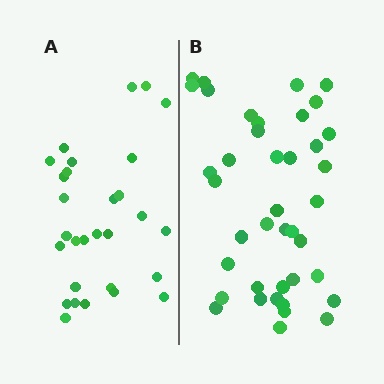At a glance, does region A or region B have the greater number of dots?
Region B (the right region) has more dots.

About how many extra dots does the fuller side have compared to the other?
Region B has roughly 12 or so more dots than region A.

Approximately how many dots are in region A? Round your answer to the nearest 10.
About 30 dots. (The exact count is 29, which rounds to 30.)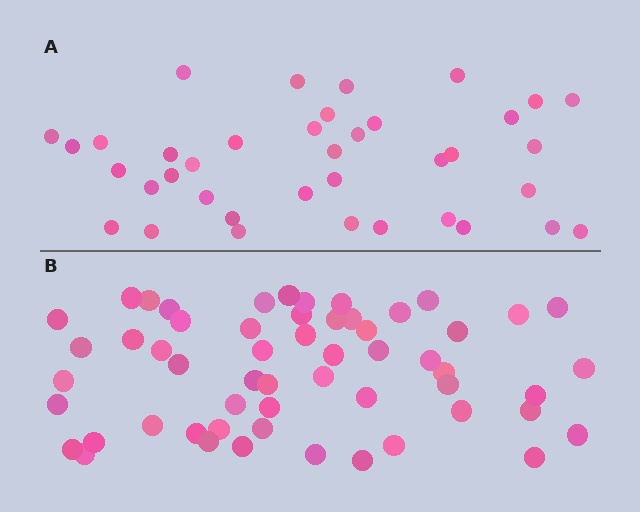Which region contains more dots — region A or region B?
Region B (the bottom region) has more dots.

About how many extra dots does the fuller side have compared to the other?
Region B has approximately 20 more dots than region A.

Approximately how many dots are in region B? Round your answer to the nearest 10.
About 60 dots. (The exact count is 56, which rounds to 60.)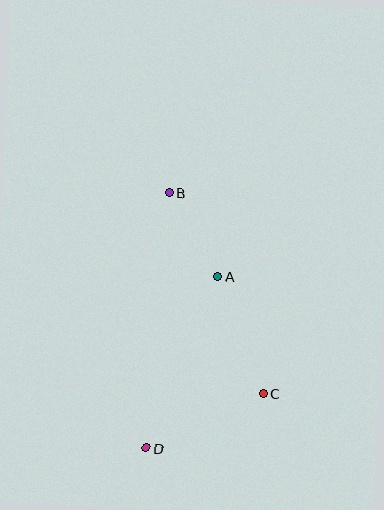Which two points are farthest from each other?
Points B and D are farthest from each other.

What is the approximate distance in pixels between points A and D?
The distance between A and D is approximately 186 pixels.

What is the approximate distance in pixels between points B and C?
The distance between B and C is approximately 222 pixels.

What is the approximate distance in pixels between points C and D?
The distance between C and D is approximately 129 pixels.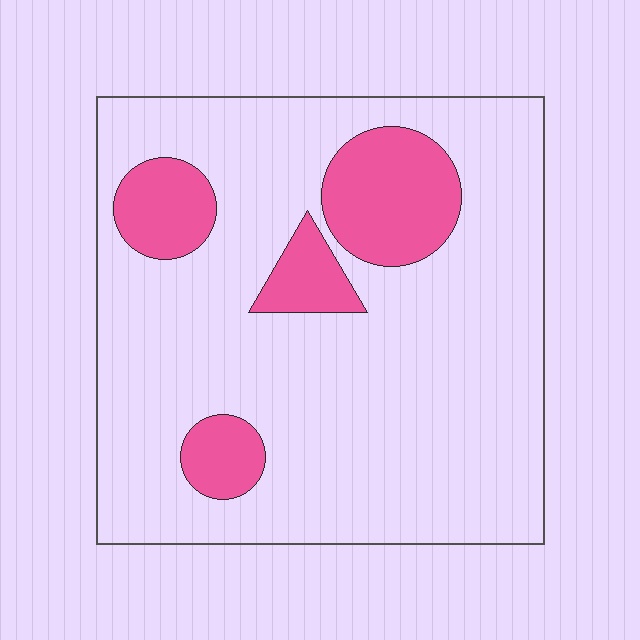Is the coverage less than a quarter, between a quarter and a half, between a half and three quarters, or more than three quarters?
Less than a quarter.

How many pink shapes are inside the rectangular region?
4.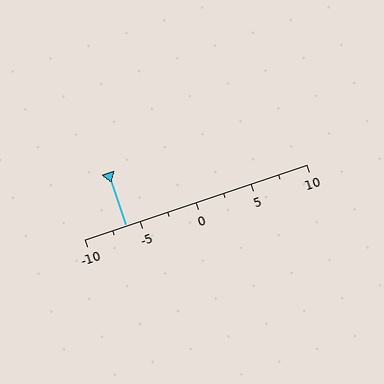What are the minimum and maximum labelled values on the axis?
The axis runs from -10 to 10.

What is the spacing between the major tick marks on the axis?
The major ticks are spaced 5 apart.